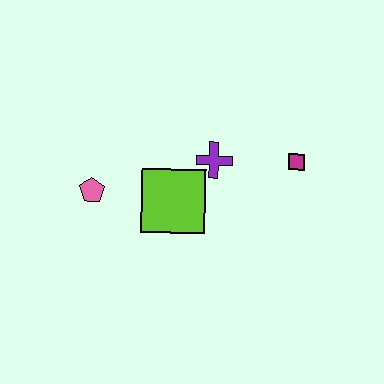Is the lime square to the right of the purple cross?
No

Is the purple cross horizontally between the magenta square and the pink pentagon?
Yes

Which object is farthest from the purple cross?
The pink pentagon is farthest from the purple cross.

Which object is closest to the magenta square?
The purple cross is closest to the magenta square.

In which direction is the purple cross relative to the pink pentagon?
The purple cross is to the right of the pink pentagon.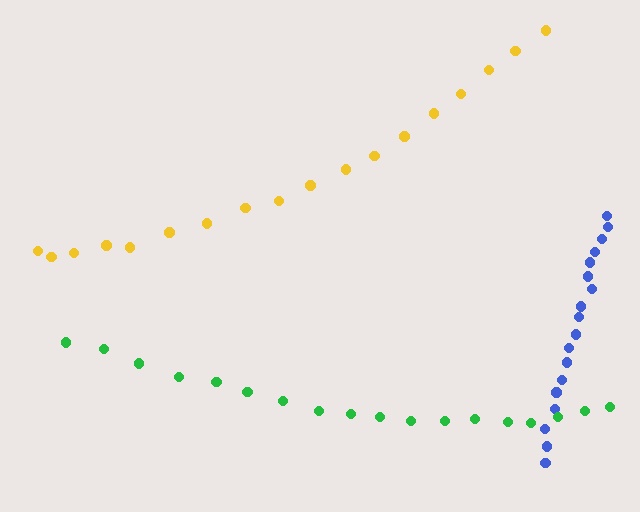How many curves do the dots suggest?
There are 3 distinct paths.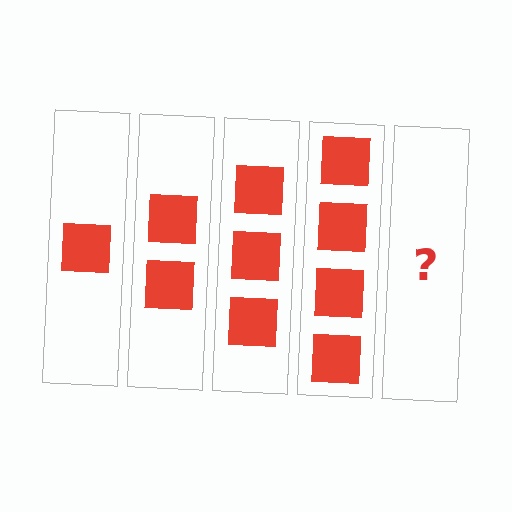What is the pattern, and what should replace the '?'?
The pattern is that each step adds one more square. The '?' should be 5 squares.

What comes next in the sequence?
The next element should be 5 squares.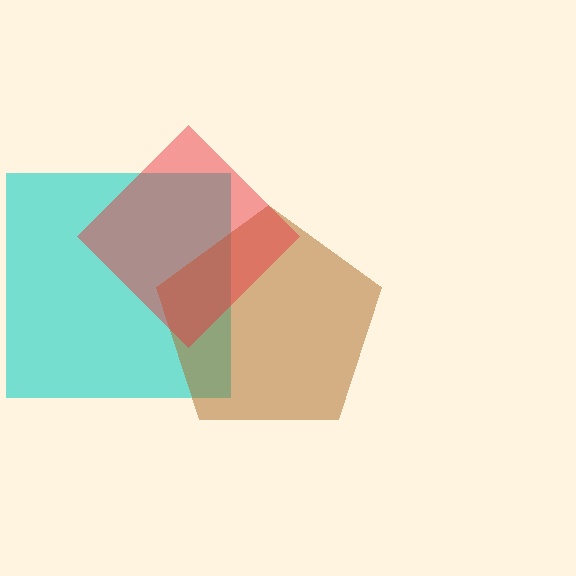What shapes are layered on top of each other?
The layered shapes are: a cyan square, a brown pentagon, a red diamond.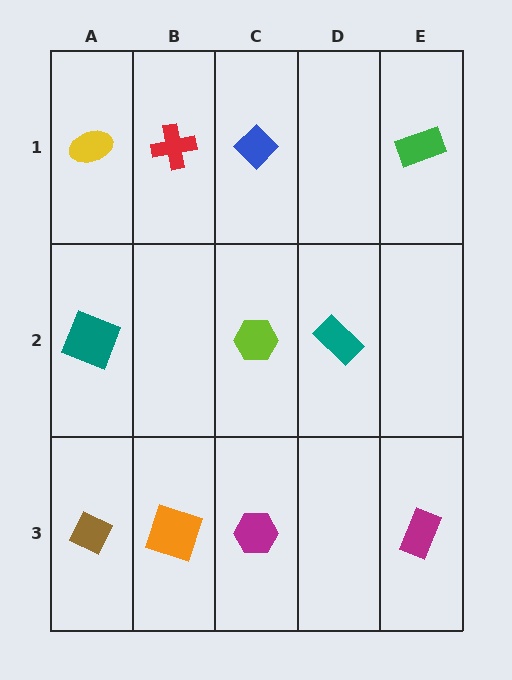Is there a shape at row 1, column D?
No, that cell is empty.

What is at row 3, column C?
A magenta hexagon.